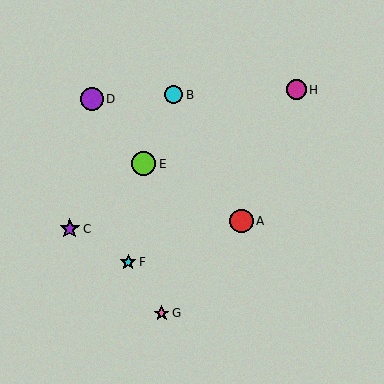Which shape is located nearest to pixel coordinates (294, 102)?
The magenta circle (labeled H) at (296, 90) is nearest to that location.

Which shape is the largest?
The lime circle (labeled E) is the largest.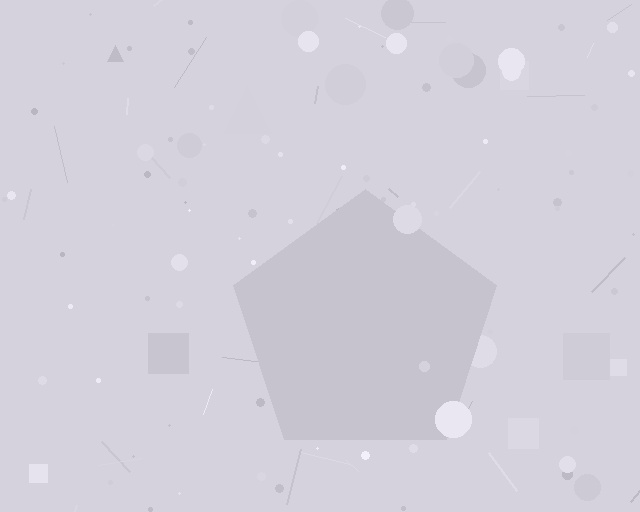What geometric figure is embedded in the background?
A pentagon is embedded in the background.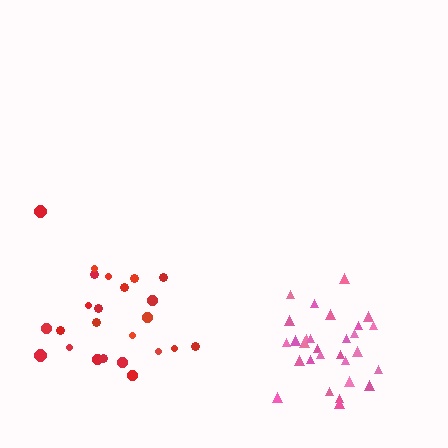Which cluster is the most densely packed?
Pink.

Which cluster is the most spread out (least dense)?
Red.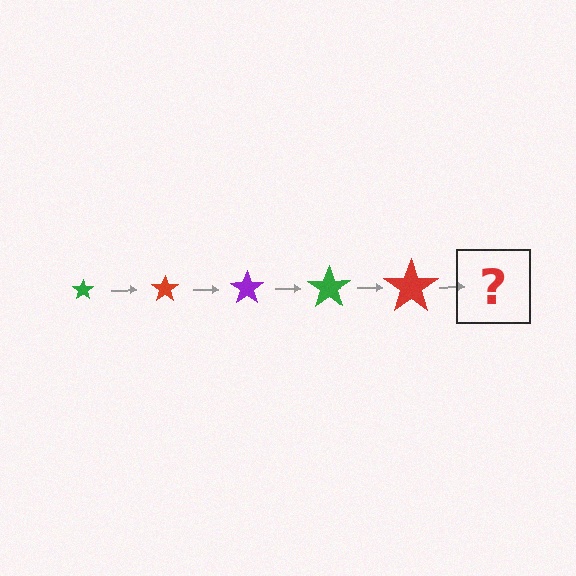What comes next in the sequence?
The next element should be a purple star, larger than the previous one.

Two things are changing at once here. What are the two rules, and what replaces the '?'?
The two rules are that the star grows larger each step and the color cycles through green, red, and purple. The '?' should be a purple star, larger than the previous one.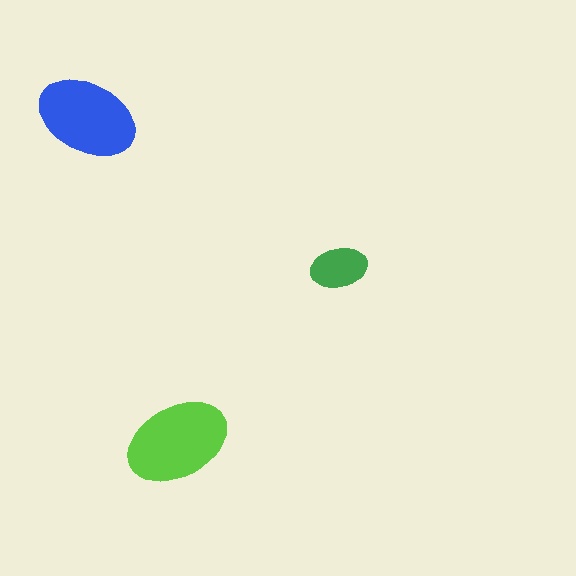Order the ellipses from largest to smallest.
the lime one, the blue one, the green one.